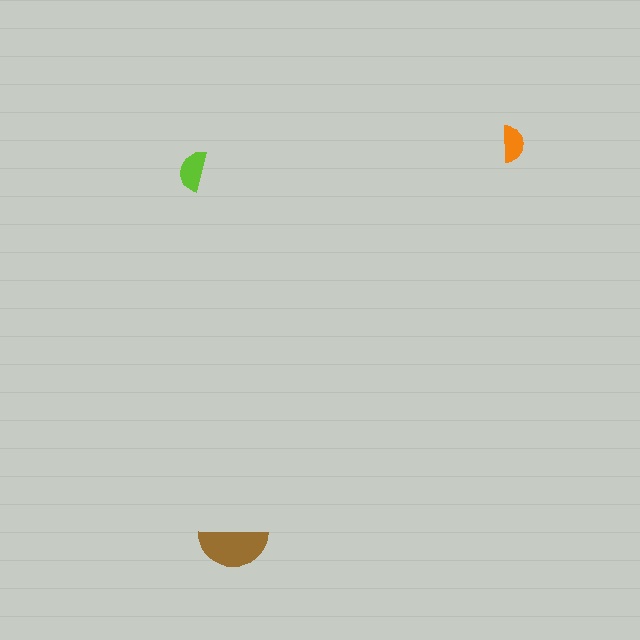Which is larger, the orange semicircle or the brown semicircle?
The brown one.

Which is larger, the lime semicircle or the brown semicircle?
The brown one.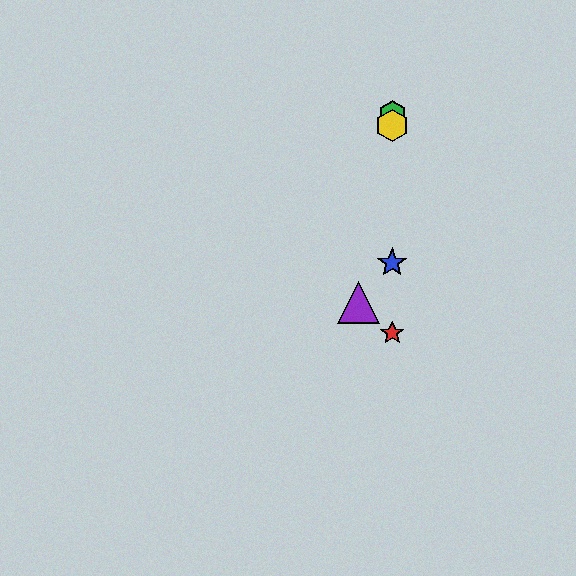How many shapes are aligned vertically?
4 shapes (the red star, the blue star, the green hexagon, the yellow hexagon) are aligned vertically.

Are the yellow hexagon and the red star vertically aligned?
Yes, both are at x≈392.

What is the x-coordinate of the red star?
The red star is at x≈392.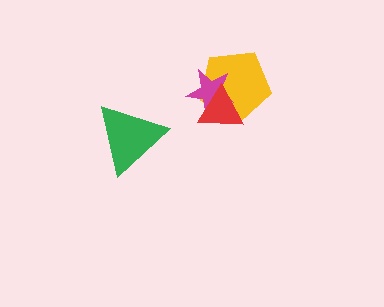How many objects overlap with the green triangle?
0 objects overlap with the green triangle.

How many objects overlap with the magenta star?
2 objects overlap with the magenta star.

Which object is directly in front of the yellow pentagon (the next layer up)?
The magenta star is directly in front of the yellow pentagon.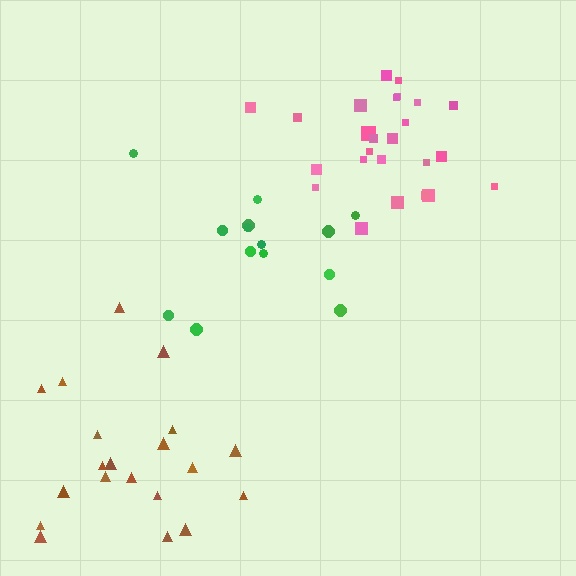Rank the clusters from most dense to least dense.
pink, brown, green.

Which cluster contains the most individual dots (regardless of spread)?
Pink (25).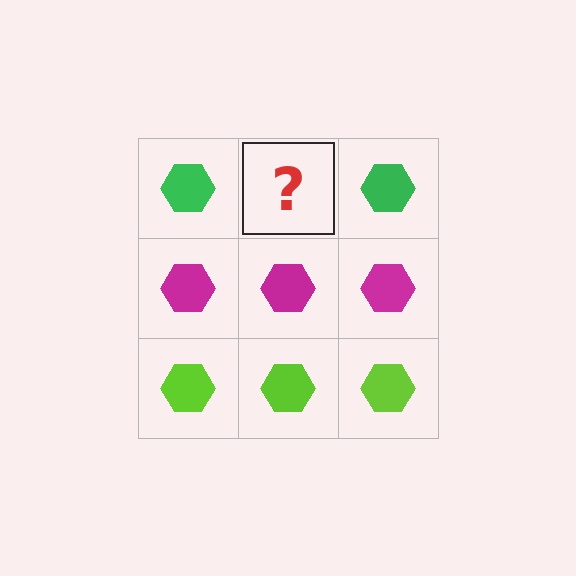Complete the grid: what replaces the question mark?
The question mark should be replaced with a green hexagon.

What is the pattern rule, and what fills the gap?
The rule is that each row has a consistent color. The gap should be filled with a green hexagon.